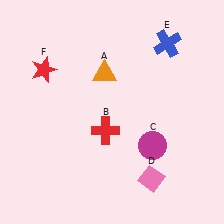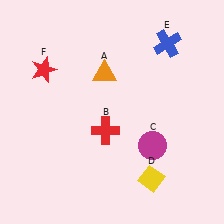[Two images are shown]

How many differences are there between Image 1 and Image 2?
There is 1 difference between the two images.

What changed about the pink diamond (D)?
In Image 1, D is pink. In Image 2, it changed to yellow.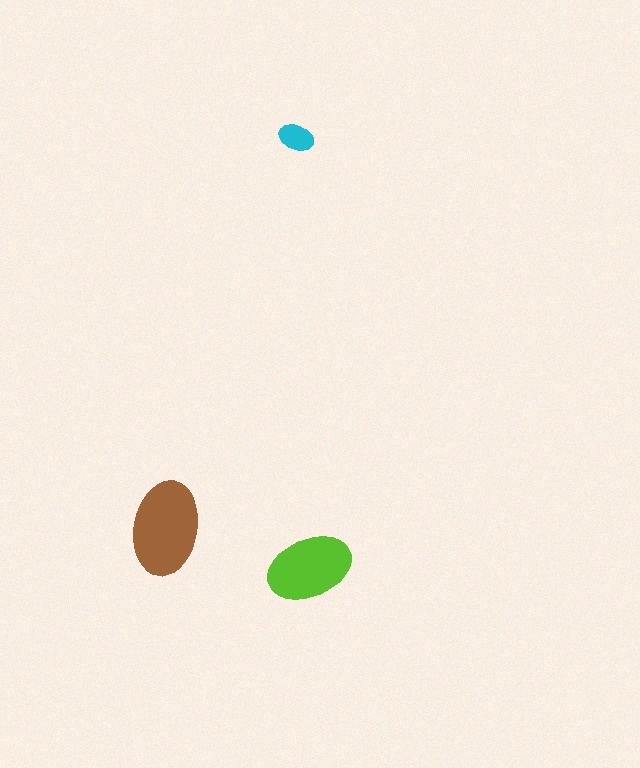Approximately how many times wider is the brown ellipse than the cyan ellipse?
About 2.5 times wider.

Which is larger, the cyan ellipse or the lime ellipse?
The lime one.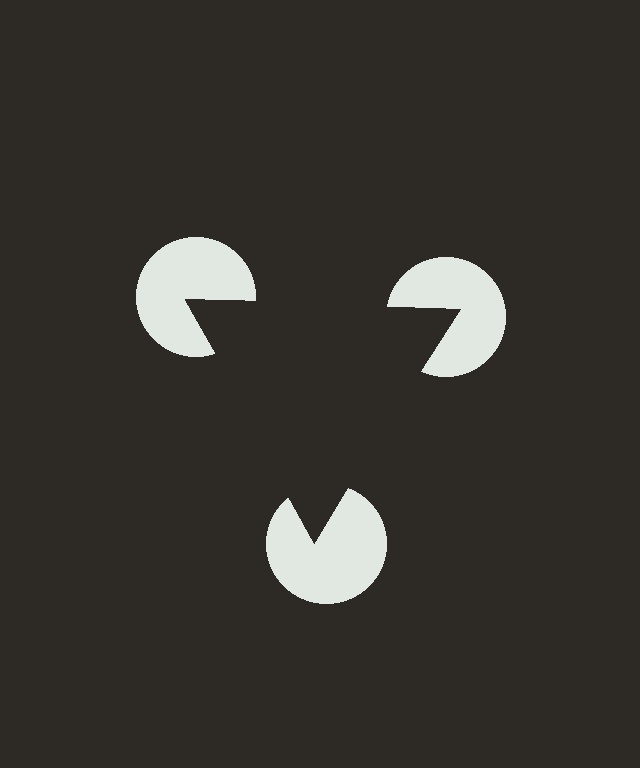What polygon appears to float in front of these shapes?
An illusory triangle — its edges are inferred from the aligned wedge cuts in the pac-man discs, not physically drawn.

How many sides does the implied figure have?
3 sides.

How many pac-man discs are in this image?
There are 3 — one at each vertex of the illusory triangle.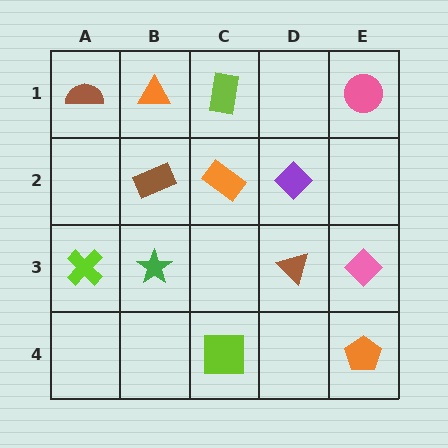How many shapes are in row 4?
2 shapes.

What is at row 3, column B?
A green star.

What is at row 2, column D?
A purple diamond.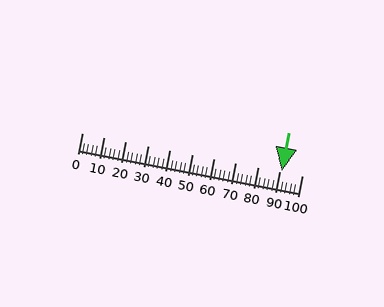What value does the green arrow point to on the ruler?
The green arrow points to approximately 91.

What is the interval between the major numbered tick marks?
The major tick marks are spaced 10 units apart.